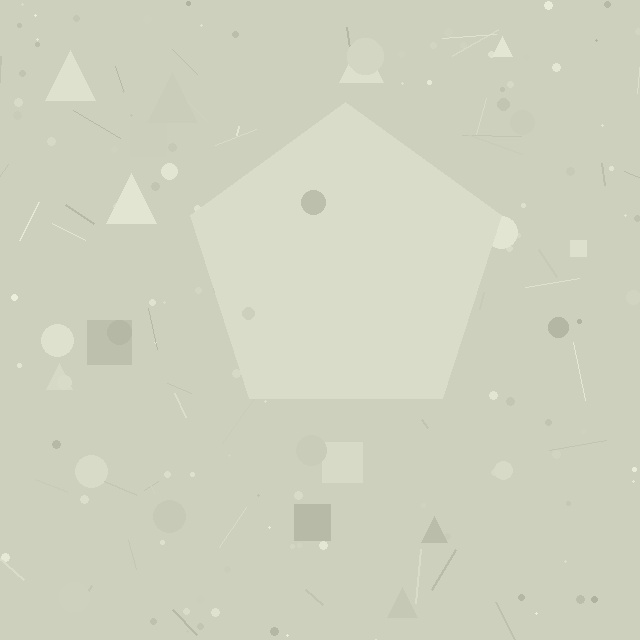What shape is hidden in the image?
A pentagon is hidden in the image.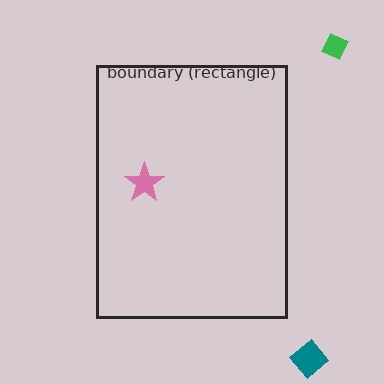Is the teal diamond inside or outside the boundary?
Outside.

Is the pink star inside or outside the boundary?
Inside.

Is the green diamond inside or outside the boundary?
Outside.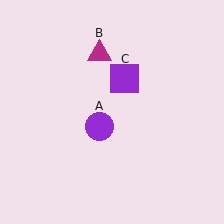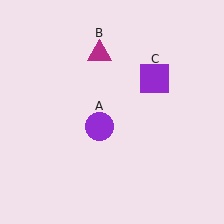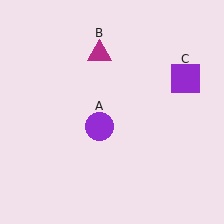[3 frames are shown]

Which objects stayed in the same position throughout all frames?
Purple circle (object A) and magenta triangle (object B) remained stationary.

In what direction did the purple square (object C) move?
The purple square (object C) moved right.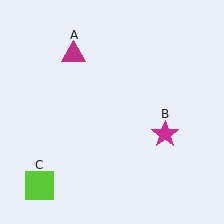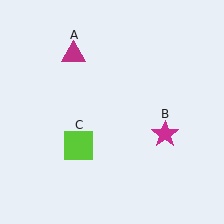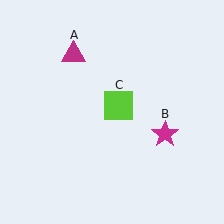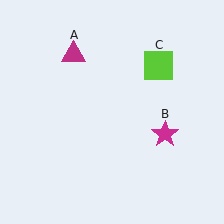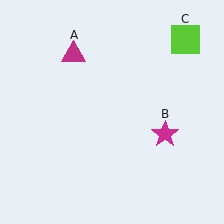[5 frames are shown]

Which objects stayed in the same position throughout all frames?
Magenta triangle (object A) and magenta star (object B) remained stationary.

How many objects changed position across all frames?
1 object changed position: lime square (object C).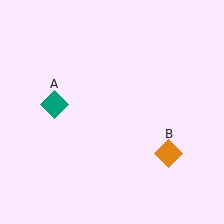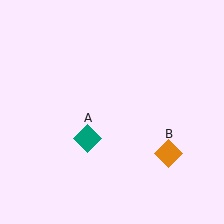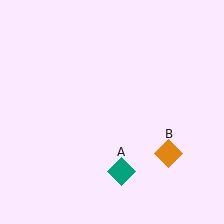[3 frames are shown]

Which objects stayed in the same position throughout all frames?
Orange diamond (object B) remained stationary.